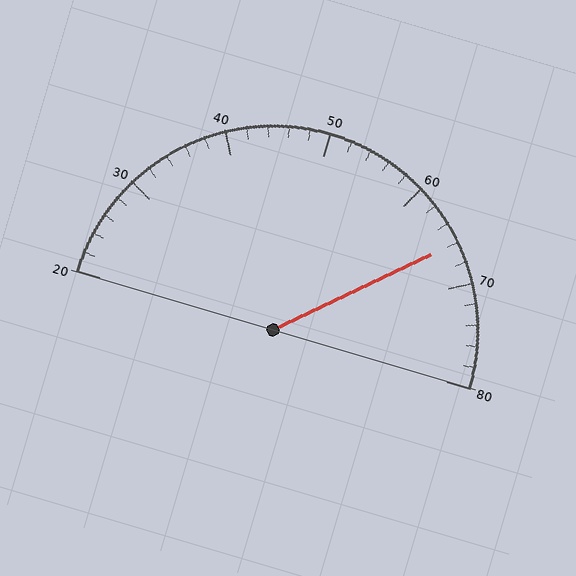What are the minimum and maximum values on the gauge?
The gauge ranges from 20 to 80.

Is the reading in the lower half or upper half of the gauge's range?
The reading is in the upper half of the range (20 to 80).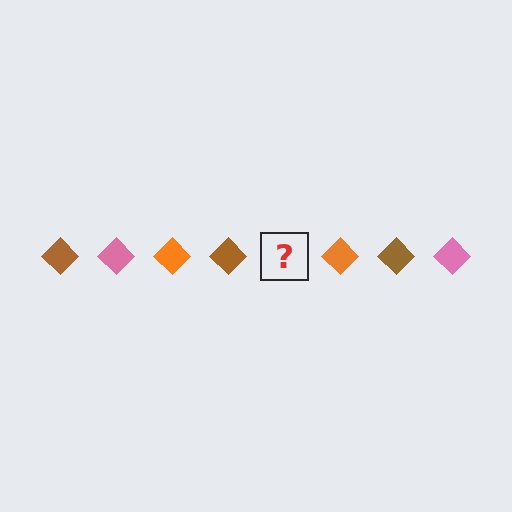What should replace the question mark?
The question mark should be replaced with a pink diamond.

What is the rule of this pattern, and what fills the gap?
The rule is that the pattern cycles through brown, pink, orange diamonds. The gap should be filled with a pink diamond.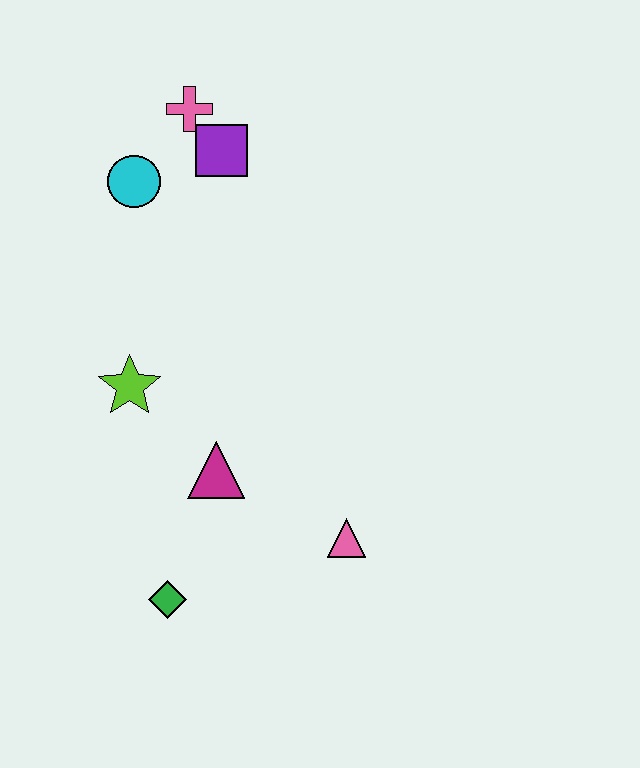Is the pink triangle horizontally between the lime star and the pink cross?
No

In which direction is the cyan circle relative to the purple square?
The cyan circle is to the left of the purple square.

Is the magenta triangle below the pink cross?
Yes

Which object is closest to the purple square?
The pink cross is closest to the purple square.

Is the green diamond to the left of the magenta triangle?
Yes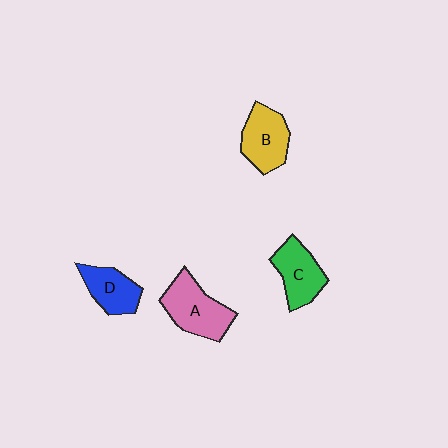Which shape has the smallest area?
Shape D (blue).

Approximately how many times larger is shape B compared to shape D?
Approximately 1.2 times.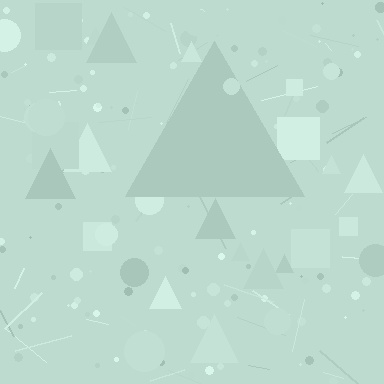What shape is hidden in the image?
A triangle is hidden in the image.